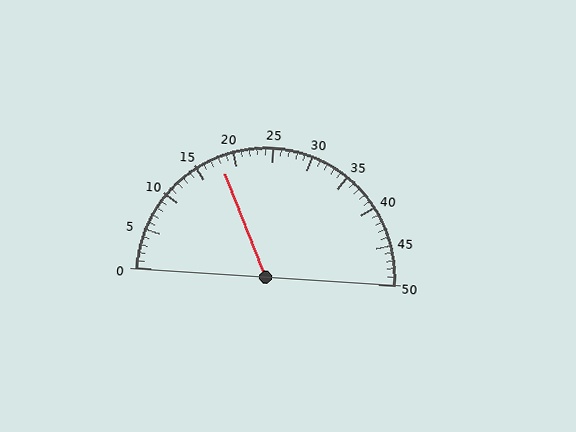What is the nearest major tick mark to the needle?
The nearest major tick mark is 20.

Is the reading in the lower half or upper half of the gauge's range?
The reading is in the lower half of the range (0 to 50).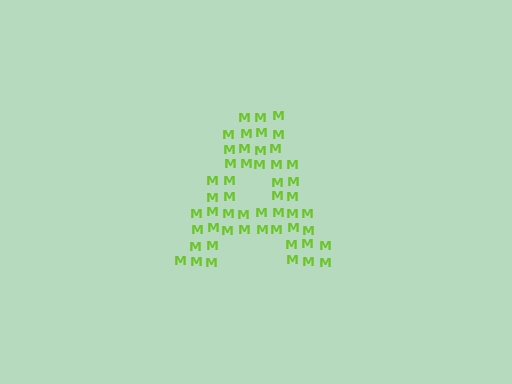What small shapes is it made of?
It is made of small letter M's.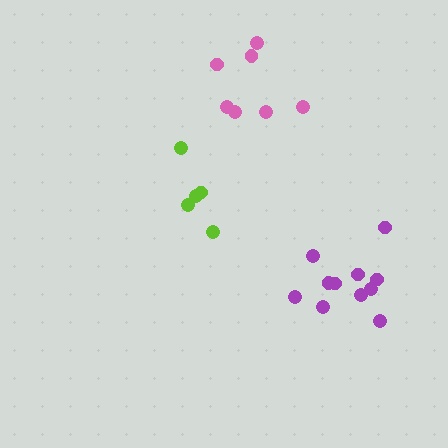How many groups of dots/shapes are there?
There are 3 groups.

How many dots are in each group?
Group 1: 11 dots, Group 2: 5 dots, Group 3: 7 dots (23 total).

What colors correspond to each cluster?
The clusters are colored: purple, lime, pink.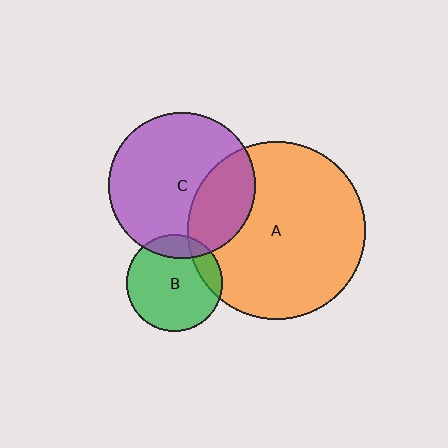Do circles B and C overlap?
Yes.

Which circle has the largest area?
Circle A (orange).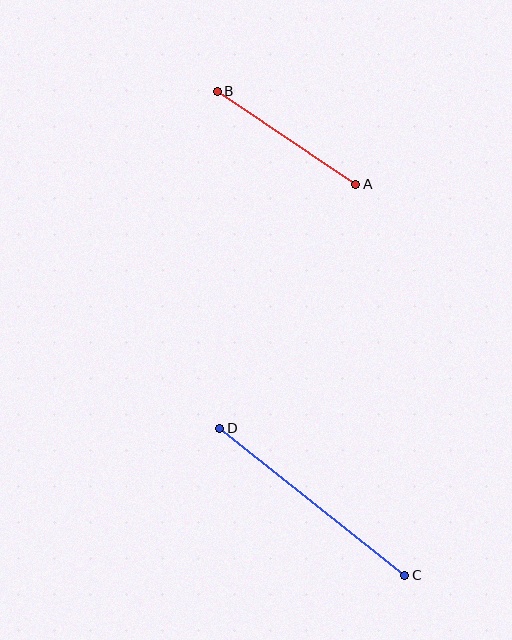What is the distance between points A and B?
The distance is approximately 166 pixels.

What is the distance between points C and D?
The distance is approximately 236 pixels.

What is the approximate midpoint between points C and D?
The midpoint is at approximately (312, 502) pixels.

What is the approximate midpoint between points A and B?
The midpoint is at approximately (286, 138) pixels.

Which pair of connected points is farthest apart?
Points C and D are farthest apart.